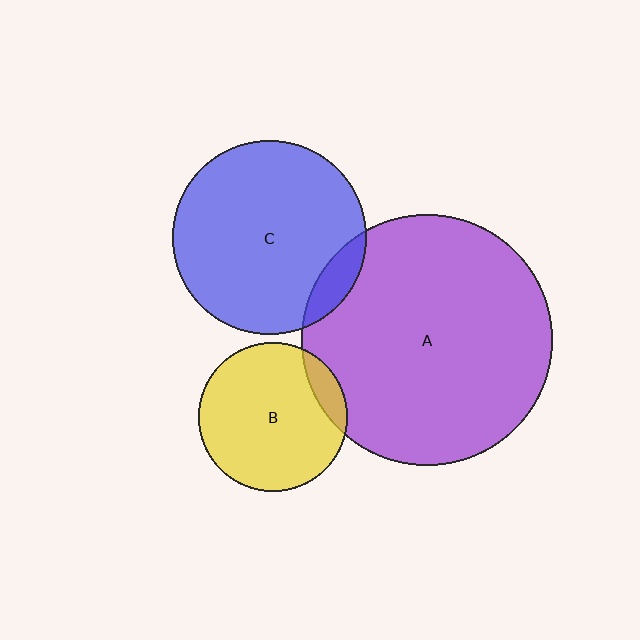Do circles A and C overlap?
Yes.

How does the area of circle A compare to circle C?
Approximately 1.7 times.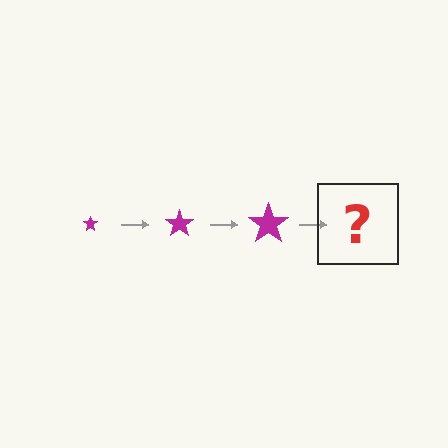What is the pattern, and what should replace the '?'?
The pattern is that the star gets progressively larger each step. The '?' should be a magenta star, larger than the previous one.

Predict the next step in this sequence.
The next step is a magenta star, larger than the previous one.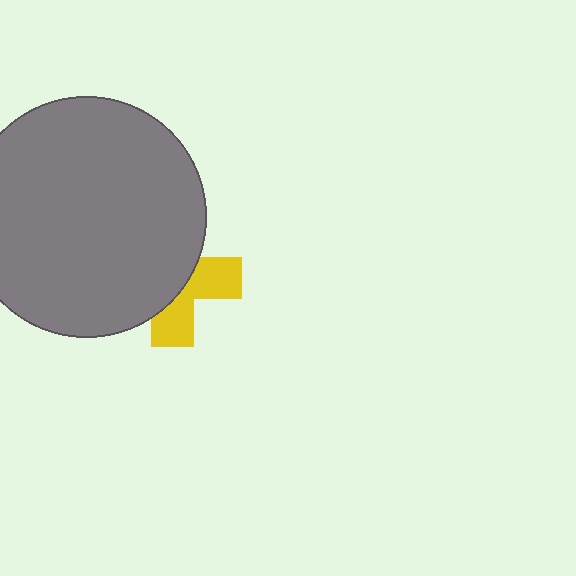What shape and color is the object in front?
The object in front is a gray circle.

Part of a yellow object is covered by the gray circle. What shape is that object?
It is a cross.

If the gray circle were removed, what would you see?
You would see the complete yellow cross.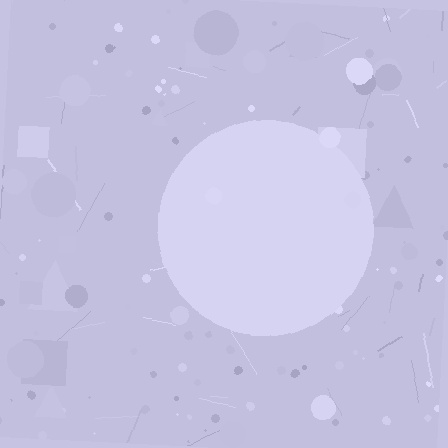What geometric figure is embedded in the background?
A circle is embedded in the background.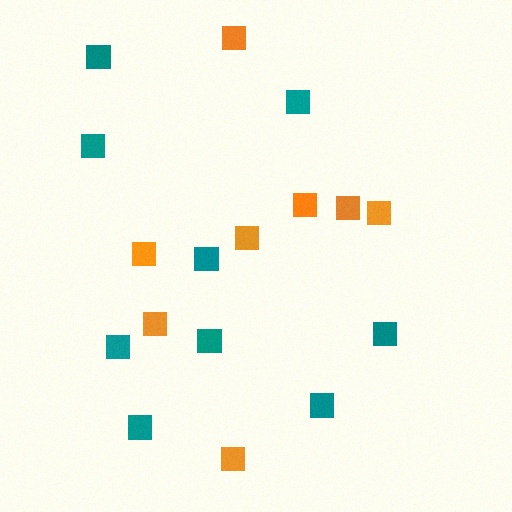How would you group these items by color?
There are 2 groups: one group of teal squares (9) and one group of orange squares (8).